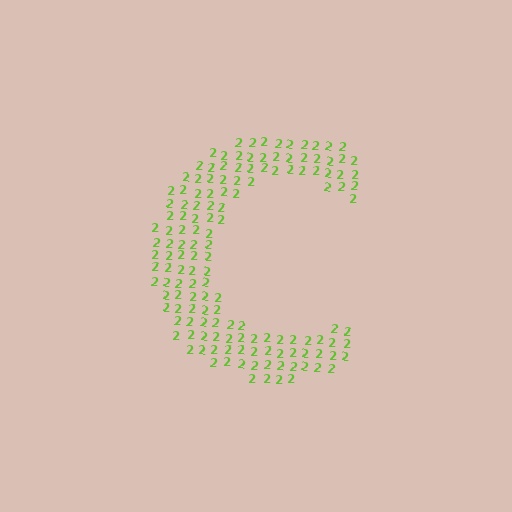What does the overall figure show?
The overall figure shows the letter C.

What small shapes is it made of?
It is made of small digit 2's.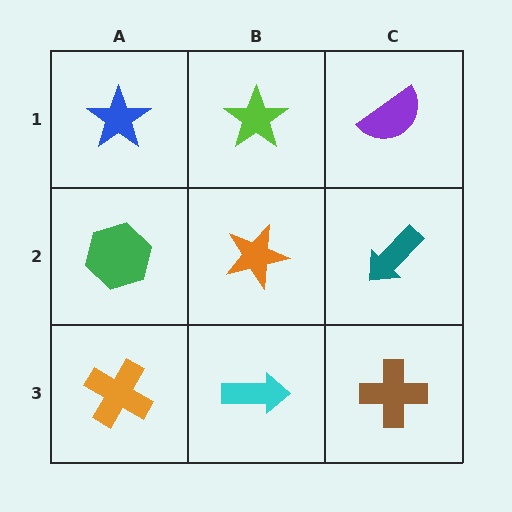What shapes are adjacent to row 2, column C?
A purple semicircle (row 1, column C), a brown cross (row 3, column C), an orange star (row 2, column B).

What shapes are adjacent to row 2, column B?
A lime star (row 1, column B), a cyan arrow (row 3, column B), a green hexagon (row 2, column A), a teal arrow (row 2, column C).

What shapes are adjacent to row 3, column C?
A teal arrow (row 2, column C), a cyan arrow (row 3, column B).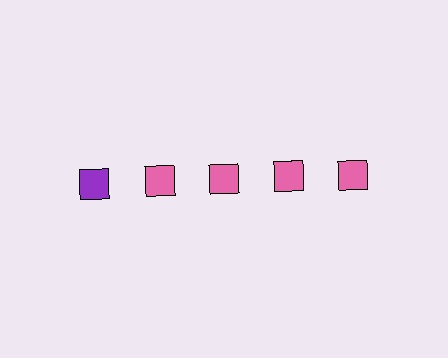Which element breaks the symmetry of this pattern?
The purple square in the top row, leftmost column breaks the symmetry. All other shapes are pink squares.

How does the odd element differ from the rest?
It has a different color: purple instead of pink.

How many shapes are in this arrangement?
There are 5 shapes arranged in a grid pattern.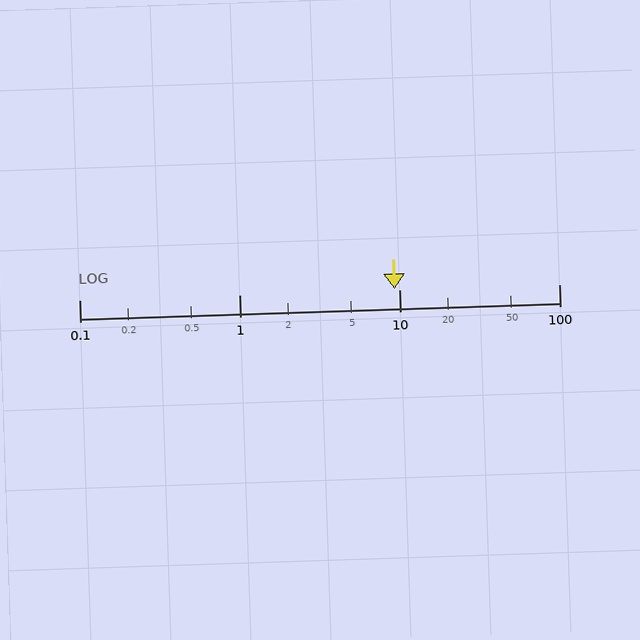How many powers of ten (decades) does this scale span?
The scale spans 3 decades, from 0.1 to 100.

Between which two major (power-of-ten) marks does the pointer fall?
The pointer is between 1 and 10.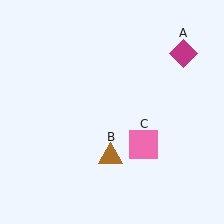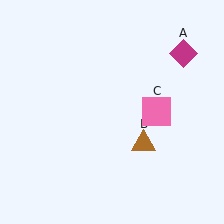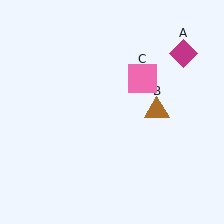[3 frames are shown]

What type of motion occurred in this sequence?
The brown triangle (object B), pink square (object C) rotated counterclockwise around the center of the scene.